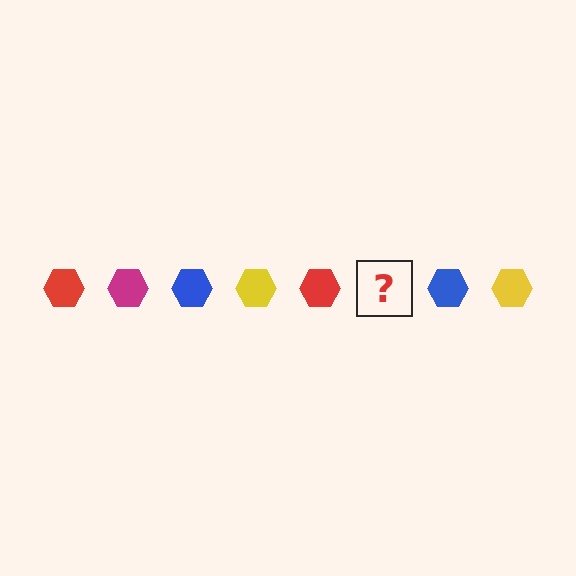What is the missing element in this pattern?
The missing element is a magenta hexagon.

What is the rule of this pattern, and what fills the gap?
The rule is that the pattern cycles through red, magenta, blue, yellow hexagons. The gap should be filled with a magenta hexagon.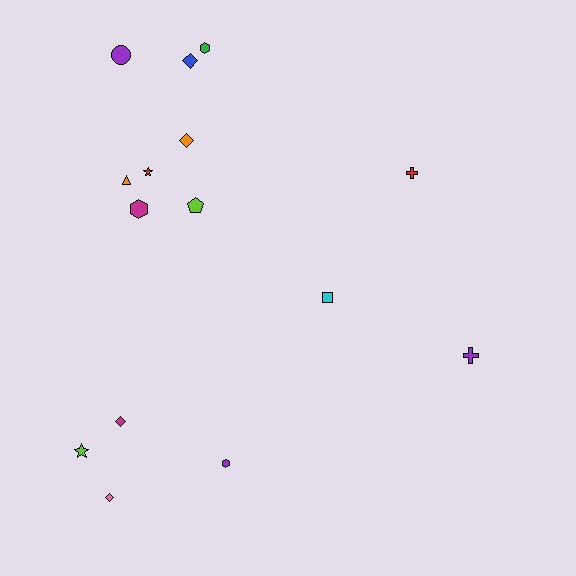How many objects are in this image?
There are 15 objects.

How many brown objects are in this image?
There are no brown objects.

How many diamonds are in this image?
There are 4 diamonds.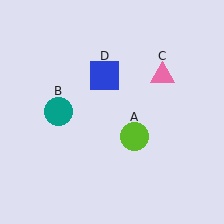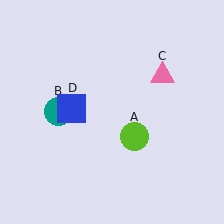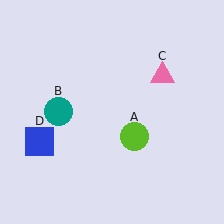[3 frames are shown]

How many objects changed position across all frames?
1 object changed position: blue square (object D).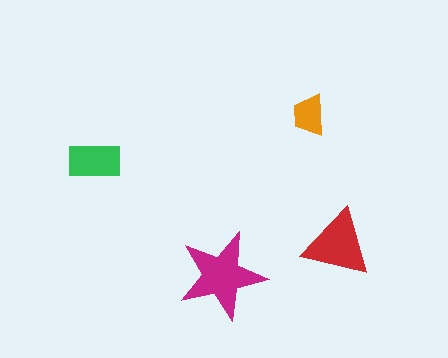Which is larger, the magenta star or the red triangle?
The magenta star.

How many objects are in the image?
There are 4 objects in the image.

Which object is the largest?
The magenta star.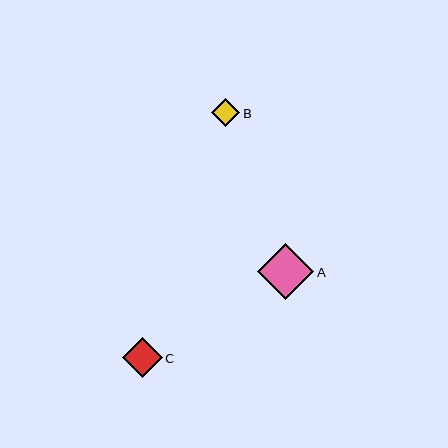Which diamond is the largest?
Diamond A is the largest with a size of approximately 56 pixels.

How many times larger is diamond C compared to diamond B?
Diamond C is approximately 1.4 times the size of diamond B.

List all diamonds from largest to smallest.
From largest to smallest: A, C, B.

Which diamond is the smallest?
Diamond B is the smallest with a size of approximately 28 pixels.